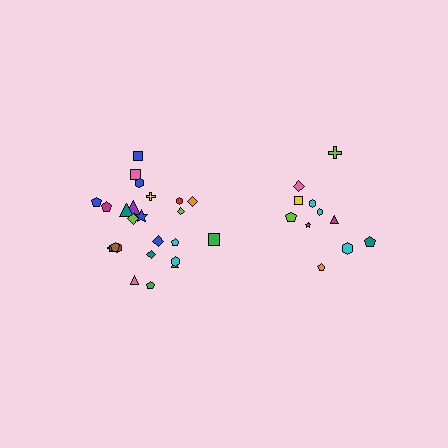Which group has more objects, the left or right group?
The left group.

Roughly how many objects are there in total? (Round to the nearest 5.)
Roughly 35 objects in total.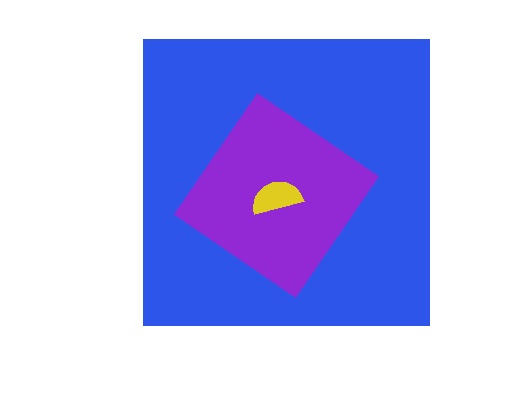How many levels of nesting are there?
3.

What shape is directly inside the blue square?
The purple diamond.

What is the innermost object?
The yellow semicircle.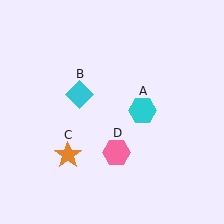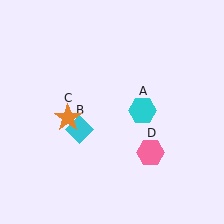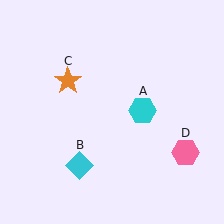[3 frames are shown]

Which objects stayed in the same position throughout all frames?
Cyan hexagon (object A) remained stationary.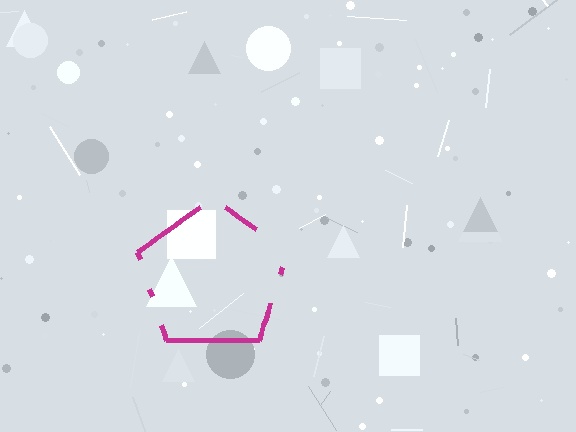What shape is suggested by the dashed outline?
The dashed outline suggests a pentagon.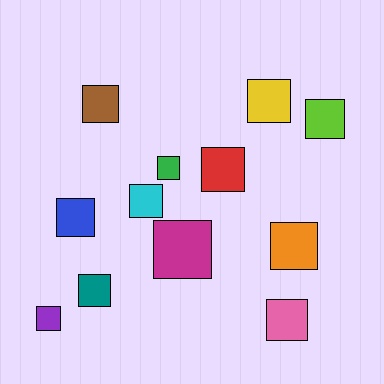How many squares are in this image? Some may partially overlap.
There are 12 squares.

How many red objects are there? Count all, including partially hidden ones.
There is 1 red object.